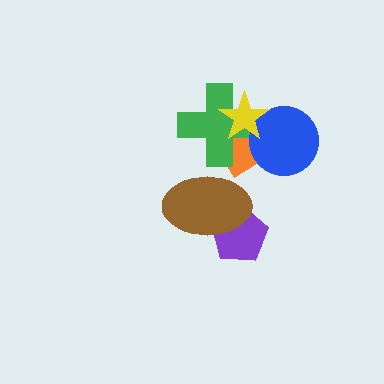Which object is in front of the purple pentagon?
The brown ellipse is in front of the purple pentagon.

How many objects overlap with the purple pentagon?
1 object overlaps with the purple pentagon.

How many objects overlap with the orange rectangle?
3 objects overlap with the orange rectangle.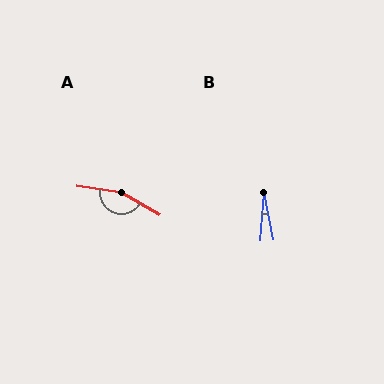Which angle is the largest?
A, at approximately 159 degrees.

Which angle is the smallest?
B, at approximately 15 degrees.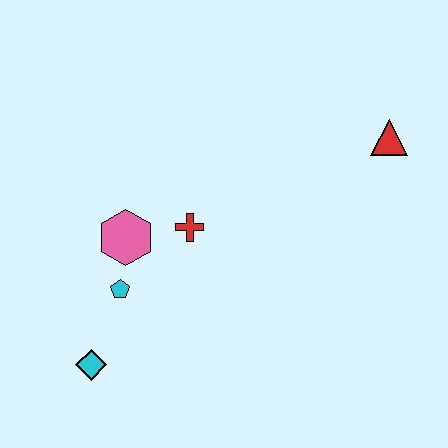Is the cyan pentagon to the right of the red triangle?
No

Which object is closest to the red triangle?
The red cross is closest to the red triangle.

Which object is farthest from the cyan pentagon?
The red triangle is farthest from the cyan pentagon.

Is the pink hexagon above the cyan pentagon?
Yes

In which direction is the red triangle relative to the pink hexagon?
The red triangle is to the right of the pink hexagon.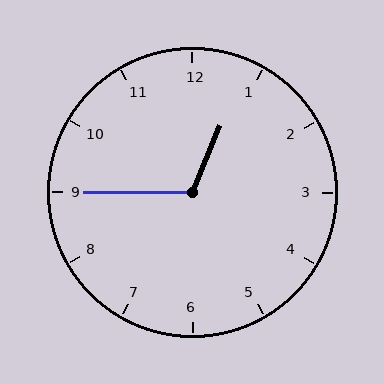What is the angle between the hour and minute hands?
Approximately 112 degrees.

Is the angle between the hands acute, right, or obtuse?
It is obtuse.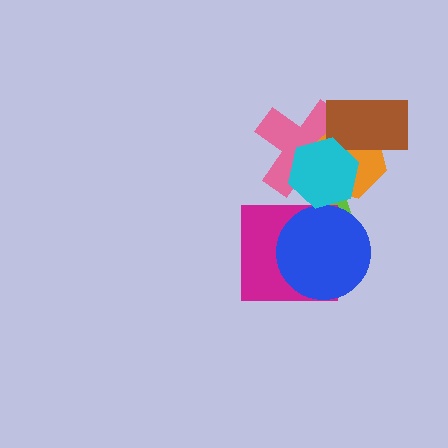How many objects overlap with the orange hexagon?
4 objects overlap with the orange hexagon.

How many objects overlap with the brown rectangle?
3 objects overlap with the brown rectangle.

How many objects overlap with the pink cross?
4 objects overlap with the pink cross.